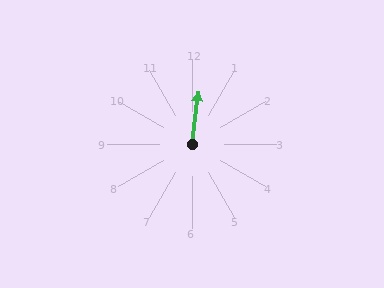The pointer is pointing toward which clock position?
Roughly 12 o'clock.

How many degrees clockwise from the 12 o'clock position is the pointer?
Approximately 7 degrees.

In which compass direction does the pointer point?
North.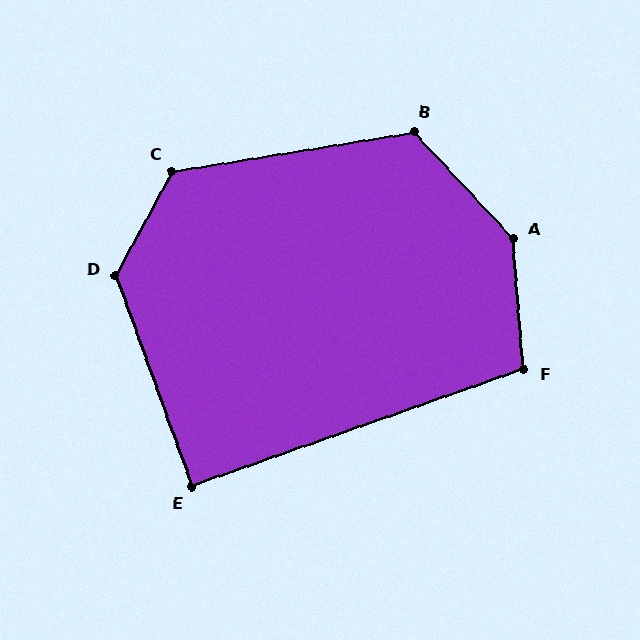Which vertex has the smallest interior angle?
E, at approximately 91 degrees.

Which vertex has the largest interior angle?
A, at approximately 141 degrees.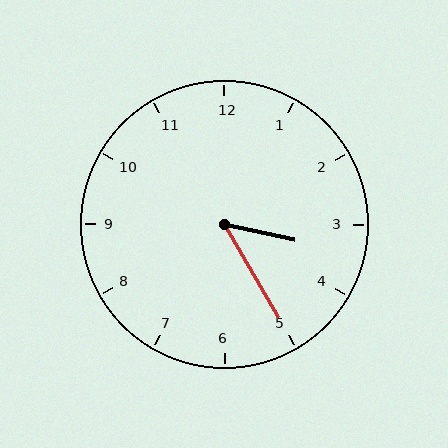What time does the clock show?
3:25.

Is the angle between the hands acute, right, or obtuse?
It is acute.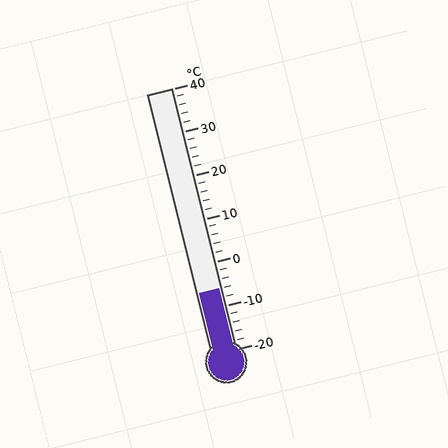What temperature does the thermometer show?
The thermometer shows approximately -6°C.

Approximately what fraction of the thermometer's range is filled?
The thermometer is filled to approximately 25% of its range.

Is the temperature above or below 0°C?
The temperature is below 0°C.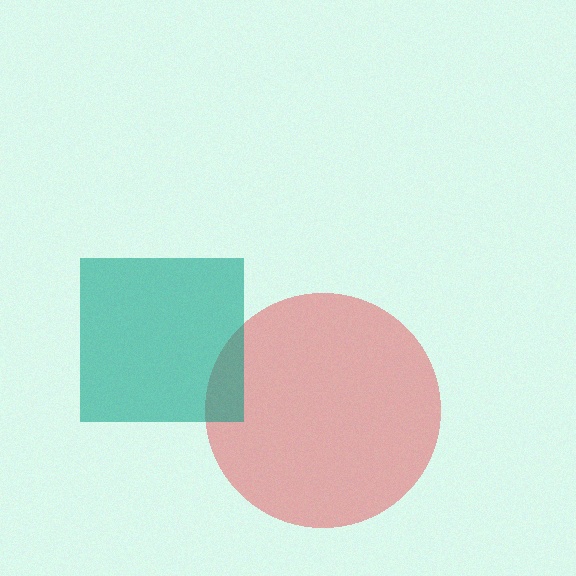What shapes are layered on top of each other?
The layered shapes are: a red circle, a teal square.